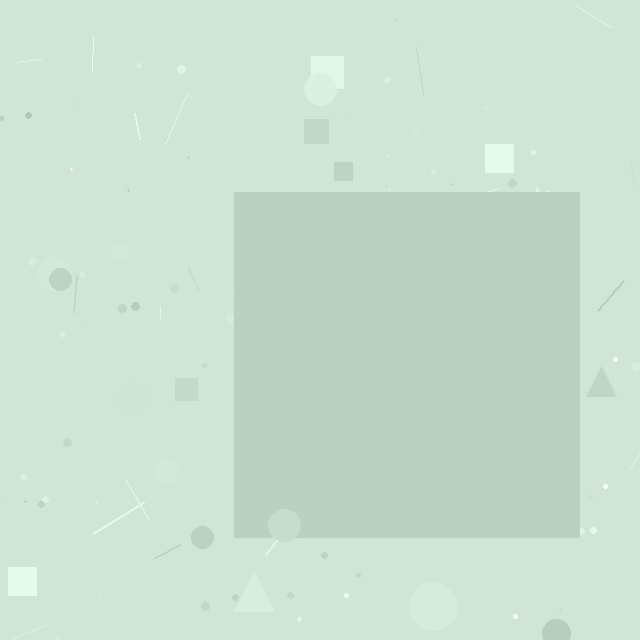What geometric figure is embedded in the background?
A square is embedded in the background.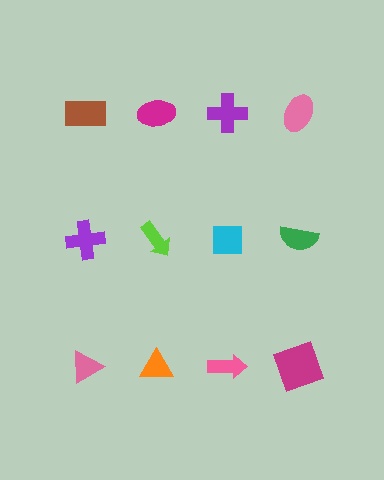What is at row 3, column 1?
A pink triangle.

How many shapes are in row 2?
4 shapes.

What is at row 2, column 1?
A purple cross.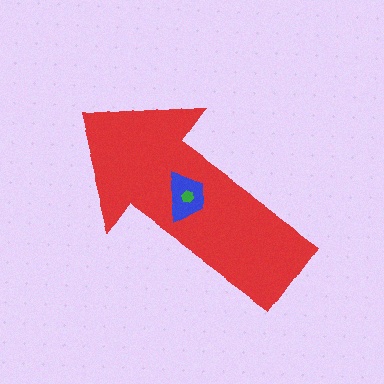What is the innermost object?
The green hexagon.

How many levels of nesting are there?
3.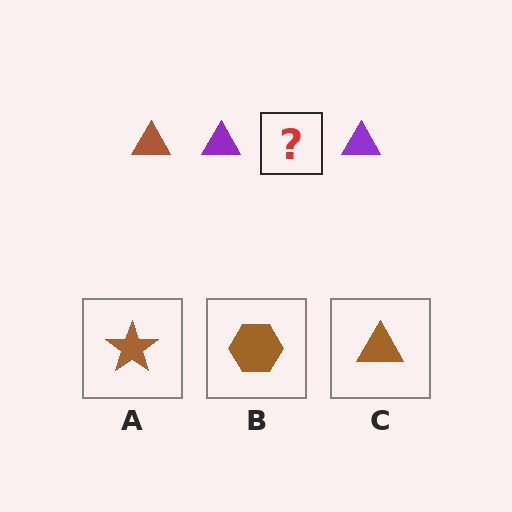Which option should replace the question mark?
Option C.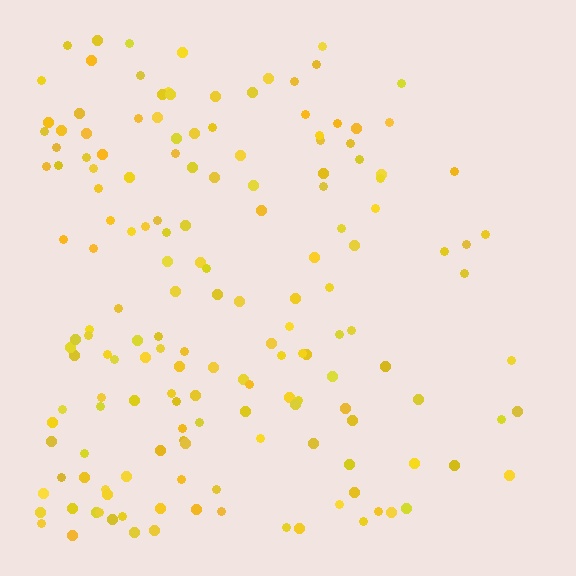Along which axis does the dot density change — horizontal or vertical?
Horizontal.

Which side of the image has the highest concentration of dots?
The left.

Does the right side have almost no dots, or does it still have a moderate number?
Still a moderate number, just noticeably fewer than the left.